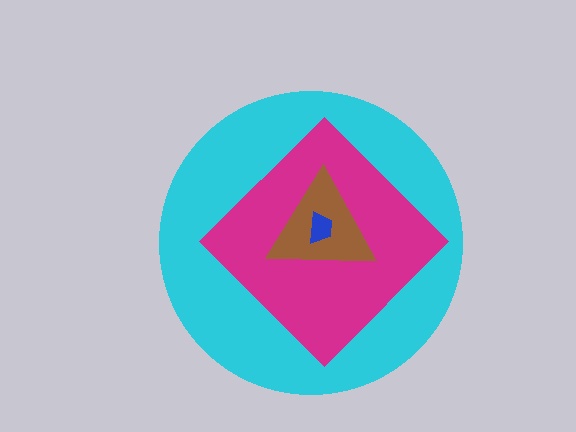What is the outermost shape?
The cyan circle.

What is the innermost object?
The blue trapezoid.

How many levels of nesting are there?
4.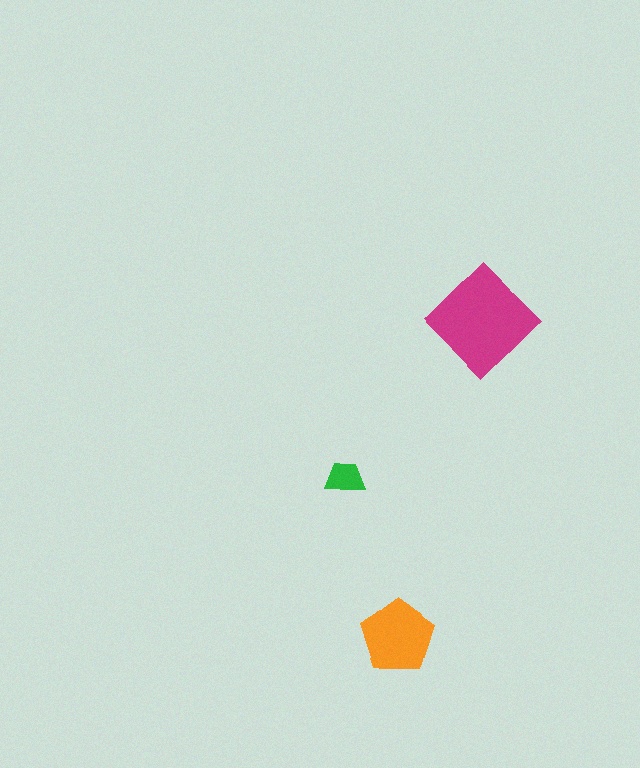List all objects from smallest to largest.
The green trapezoid, the orange pentagon, the magenta diamond.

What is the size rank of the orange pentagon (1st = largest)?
2nd.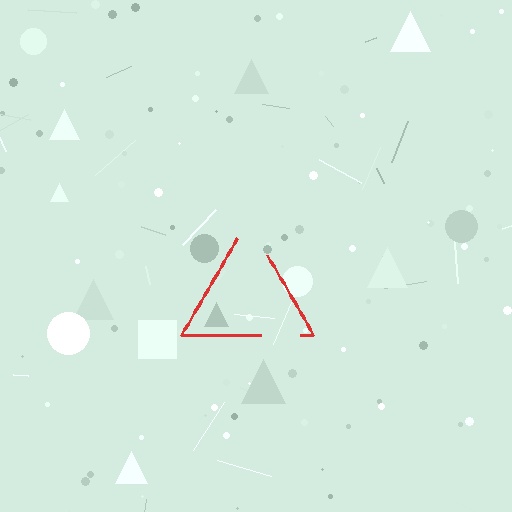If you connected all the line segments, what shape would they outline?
They would outline a triangle.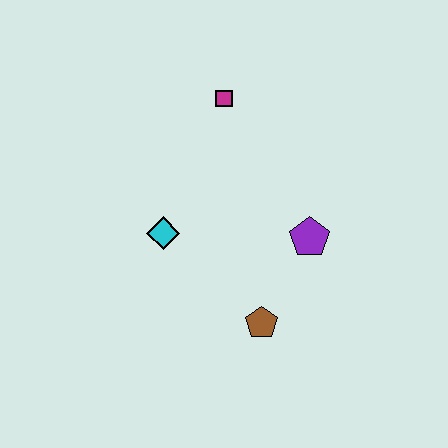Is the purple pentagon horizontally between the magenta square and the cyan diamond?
No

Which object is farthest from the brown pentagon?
The magenta square is farthest from the brown pentagon.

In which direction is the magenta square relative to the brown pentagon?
The magenta square is above the brown pentagon.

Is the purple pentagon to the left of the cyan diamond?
No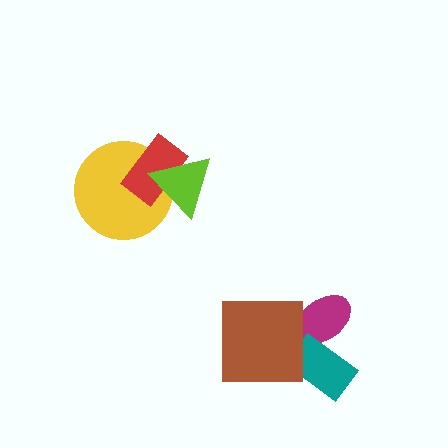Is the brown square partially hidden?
No, no other shape covers it.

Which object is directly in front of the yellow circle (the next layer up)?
The red rectangle is directly in front of the yellow circle.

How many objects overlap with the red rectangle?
2 objects overlap with the red rectangle.